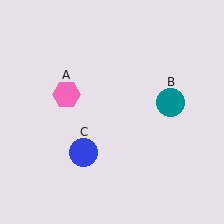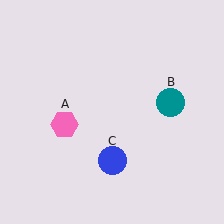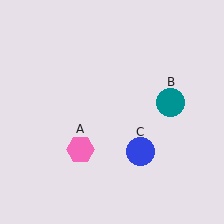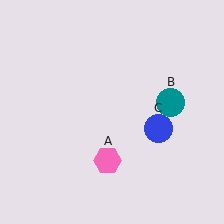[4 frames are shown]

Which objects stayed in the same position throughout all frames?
Teal circle (object B) remained stationary.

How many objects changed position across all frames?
2 objects changed position: pink hexagon (object A), blue circle (object C).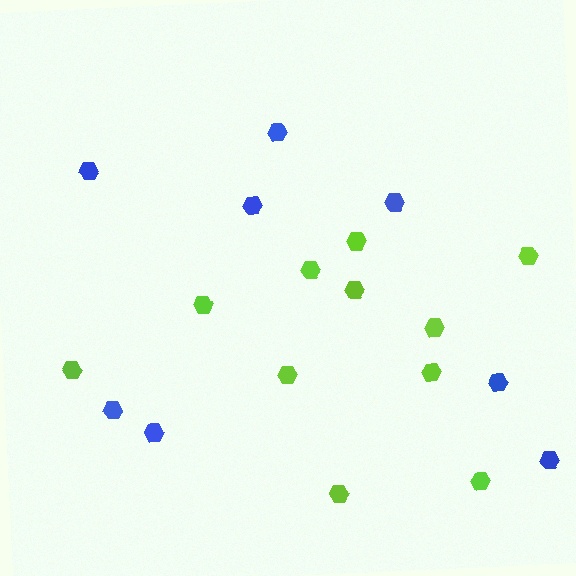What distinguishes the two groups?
There are 2 groups: one group of blue hexagons (8) and one group of lime hexagons (11).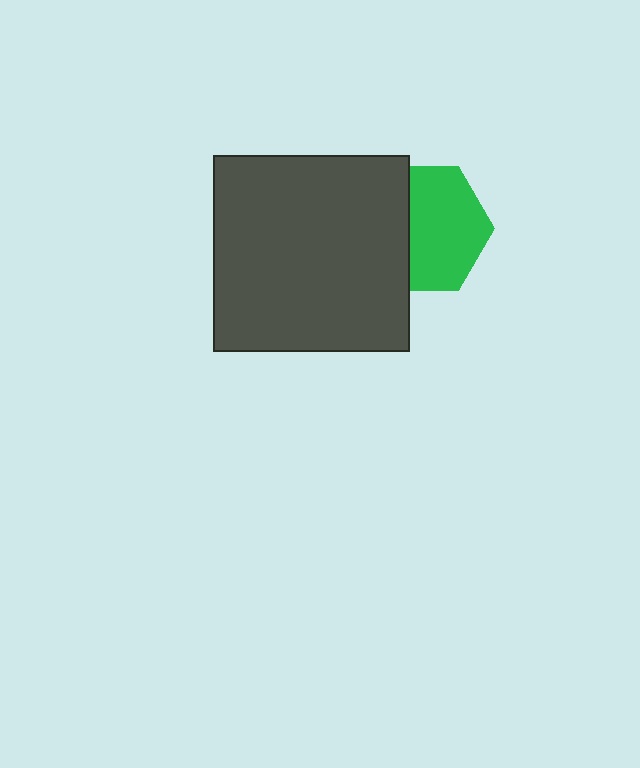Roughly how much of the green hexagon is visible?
About half of it is visible (roughly 62%).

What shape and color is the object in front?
The object in front is a dark gray square.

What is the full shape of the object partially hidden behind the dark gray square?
The partially hidden object is a green hexagon.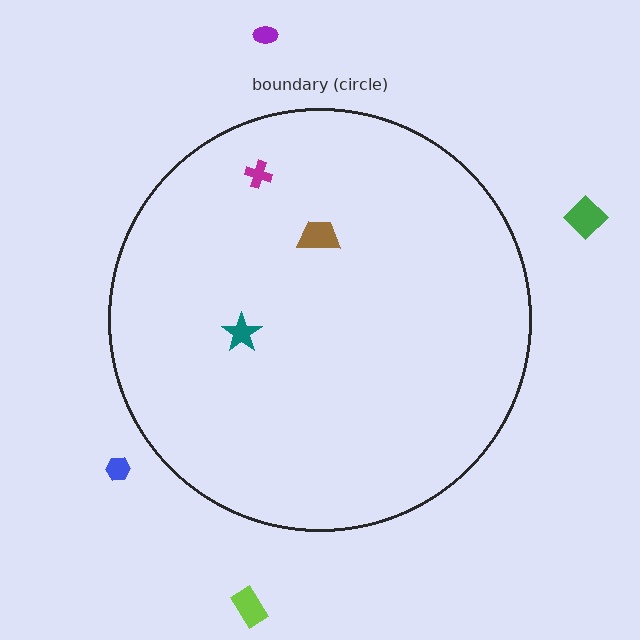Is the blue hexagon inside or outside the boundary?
Outside.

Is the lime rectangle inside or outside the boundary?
Outside.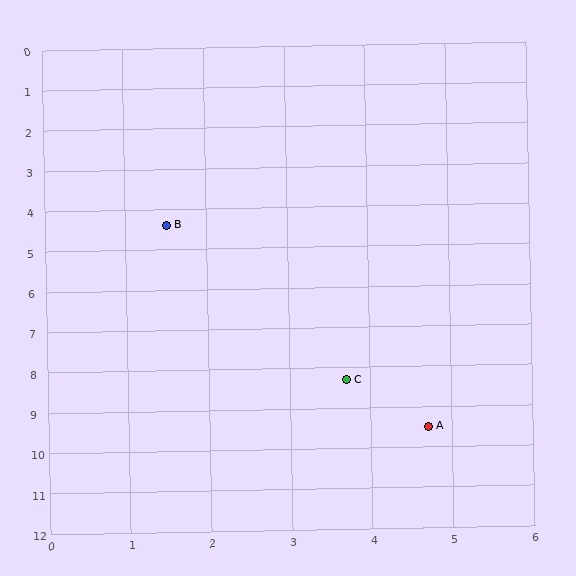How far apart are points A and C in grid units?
Points A and C are about 1.6 grid units apart.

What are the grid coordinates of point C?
Point C is at approximately (3.7, 8.3).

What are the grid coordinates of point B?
Point B is at approximately (1.5, 4.4).